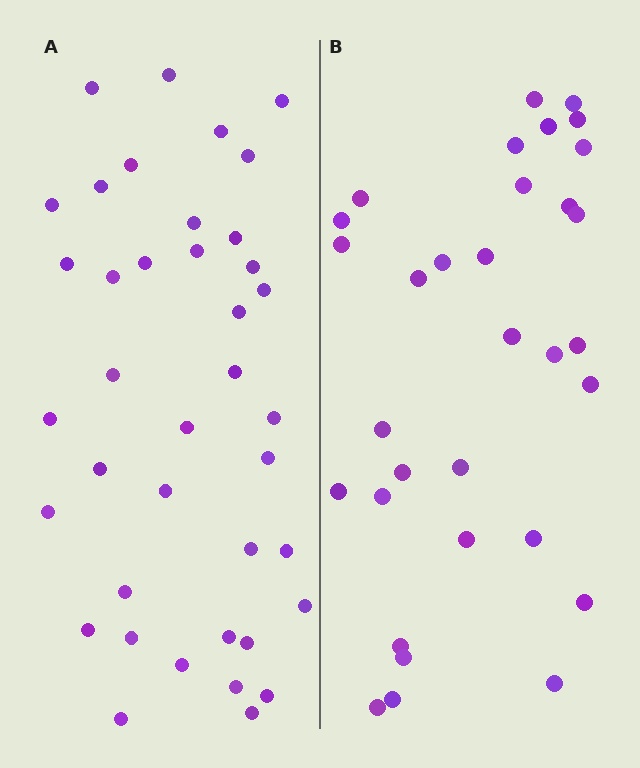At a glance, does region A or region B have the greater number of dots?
Region A (the left region) has more dots.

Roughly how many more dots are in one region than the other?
Region A has roughly 8 or so more dots than region B.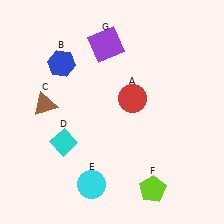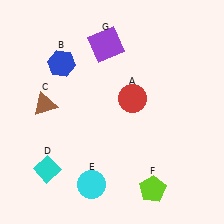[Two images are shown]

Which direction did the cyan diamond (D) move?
The cyan diamond (D) moved down.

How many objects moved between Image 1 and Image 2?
1 object moved between the two images.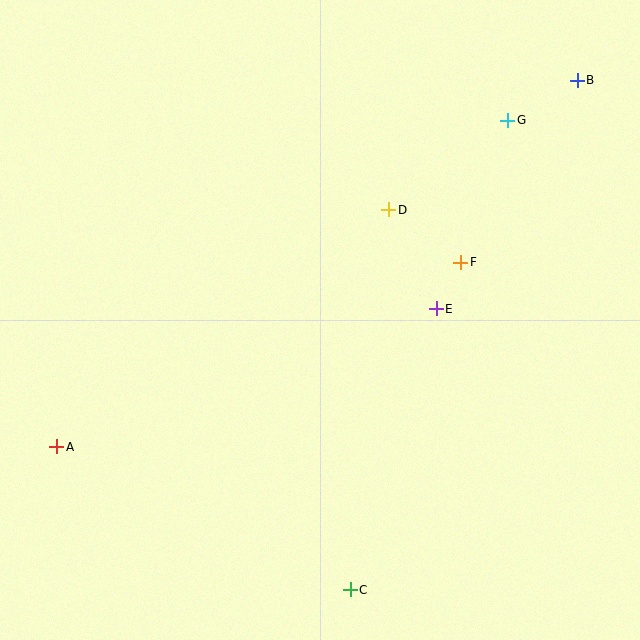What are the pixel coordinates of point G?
Point G is at (508, 120).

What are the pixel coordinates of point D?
Point D is at (389, 210).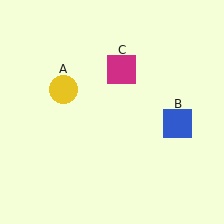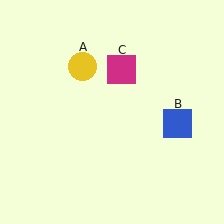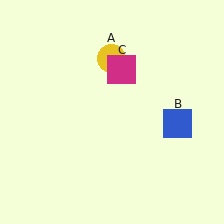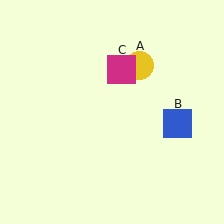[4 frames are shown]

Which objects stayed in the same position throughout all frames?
Blue square (object B) and magenta square (object C) remained stationary.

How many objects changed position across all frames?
1 object changed position: yellow circle (object A).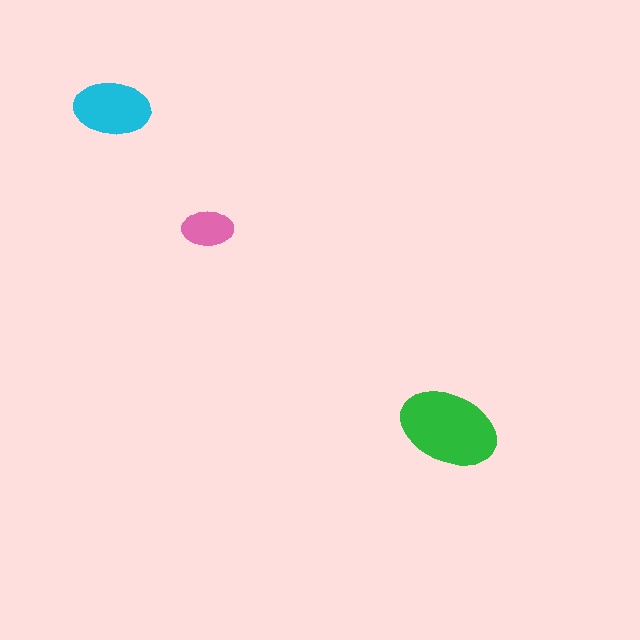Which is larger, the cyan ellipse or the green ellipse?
The green one.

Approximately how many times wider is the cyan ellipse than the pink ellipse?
About 1.5 times wider.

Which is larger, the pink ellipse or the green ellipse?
The green one.